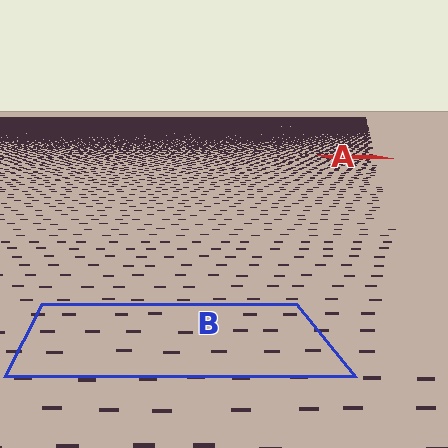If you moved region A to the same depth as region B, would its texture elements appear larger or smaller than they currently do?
They would appear larger. At a closer depth, the same texture elements are projected at a bigger on-screen size.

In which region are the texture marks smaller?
The texture marks are smaller in region A, because it is farther away.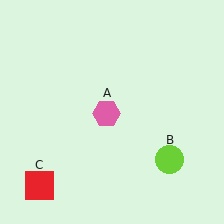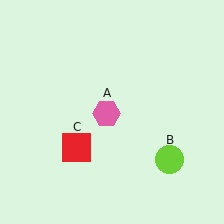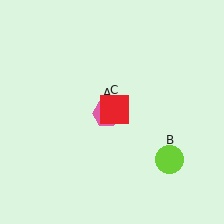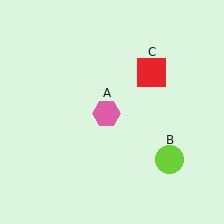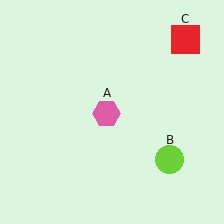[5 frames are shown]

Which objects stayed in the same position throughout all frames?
Pink hexagon (object A) and lime circle (object B) remained stationary.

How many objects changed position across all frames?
1 object changed position: red square (object C).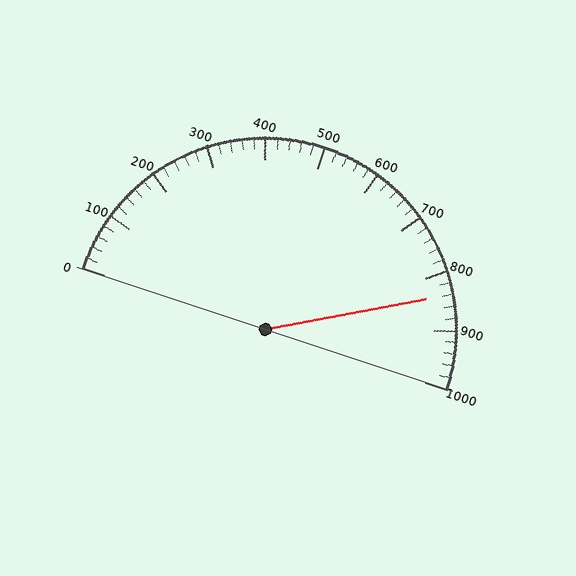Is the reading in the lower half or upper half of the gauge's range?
The reading is in the upper half of the range (0 to 1000).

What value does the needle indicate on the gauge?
The needle indicates approximately 840.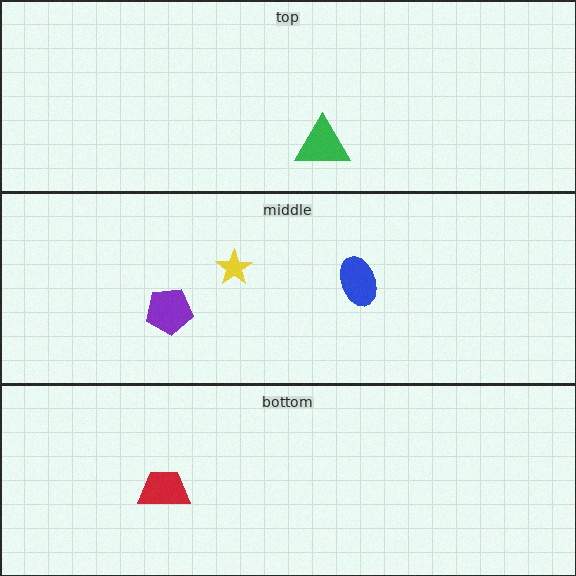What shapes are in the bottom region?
The red trapezoid.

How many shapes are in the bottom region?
1.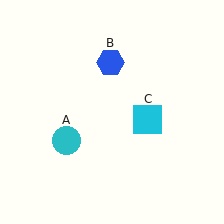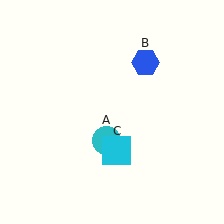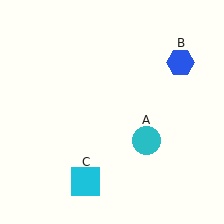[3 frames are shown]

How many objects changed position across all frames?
3 objects changed position: cyan circle (object A), blue hexagon (object B), cyan square (object C).